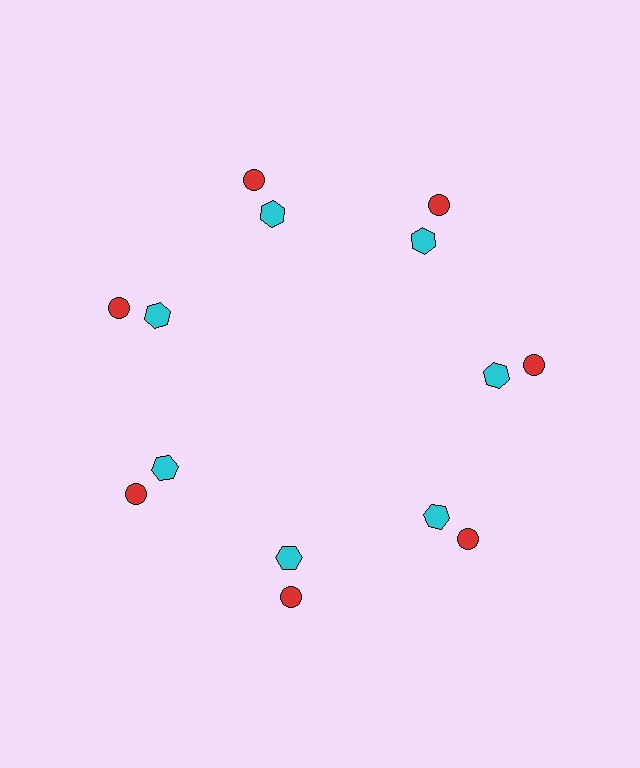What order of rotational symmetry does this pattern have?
This pattern has 7-fold rotational symmetry.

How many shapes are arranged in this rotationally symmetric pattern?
There are 14 shapes, arranged in 7 groups of 2.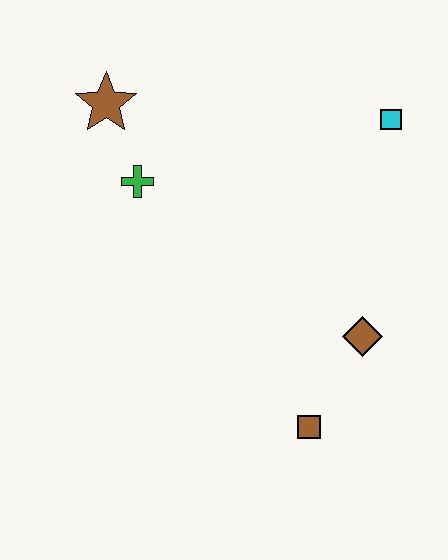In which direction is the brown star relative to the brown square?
The brown star is above the brown square.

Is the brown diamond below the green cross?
Yes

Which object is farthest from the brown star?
The brown square is farthest from the brown star.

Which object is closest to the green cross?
The brown star is closest to the green cross.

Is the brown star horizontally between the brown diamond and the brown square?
No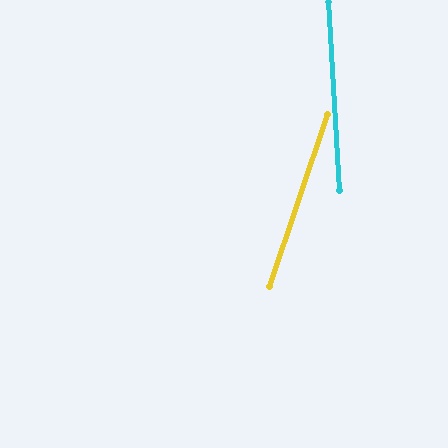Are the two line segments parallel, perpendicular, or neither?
Neither parallel nor perpendicular — they differ by about 22°.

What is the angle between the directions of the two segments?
Approximately 22 degrees.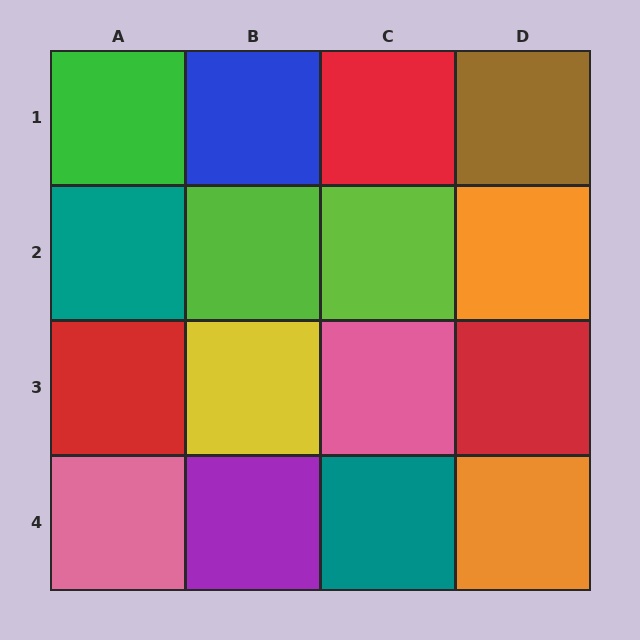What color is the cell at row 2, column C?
Lime.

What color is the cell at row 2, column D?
Orange.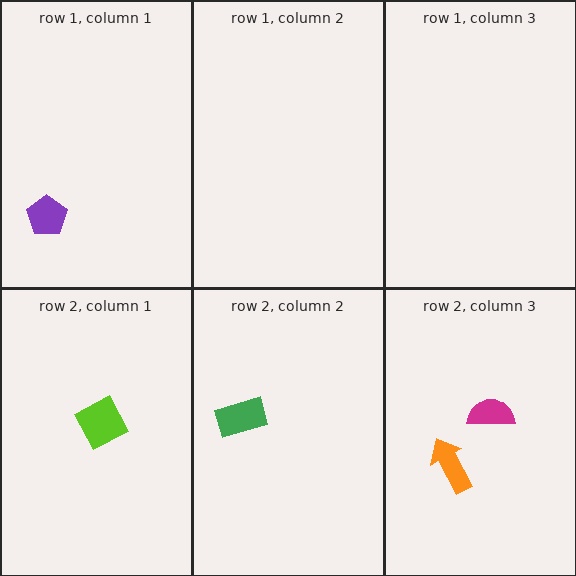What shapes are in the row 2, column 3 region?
The orange arrow, the magenta semicircle.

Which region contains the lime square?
The row 2, column 1 region.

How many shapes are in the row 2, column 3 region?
2.